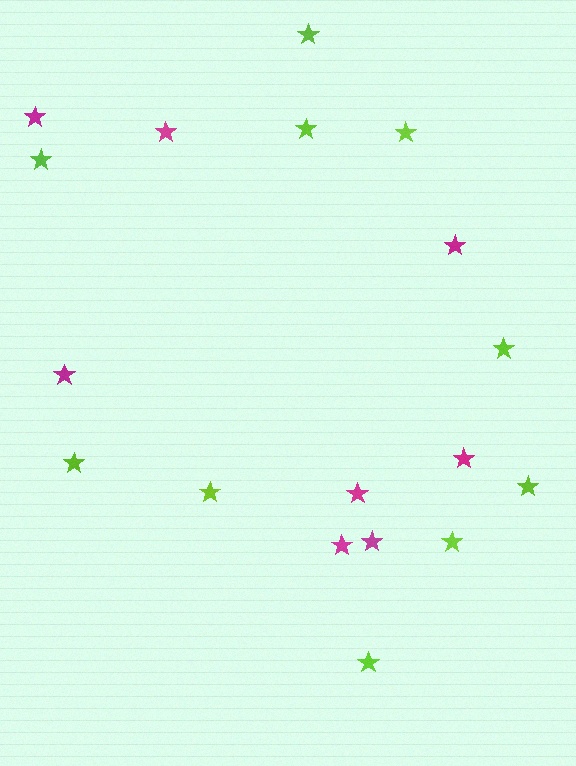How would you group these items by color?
There are 2 groups: one group of lime stars (10) and one group of magenta stars (8).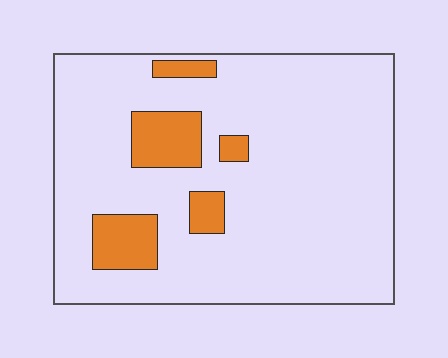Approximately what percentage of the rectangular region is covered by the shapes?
Approximately 15%.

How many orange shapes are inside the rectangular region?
5.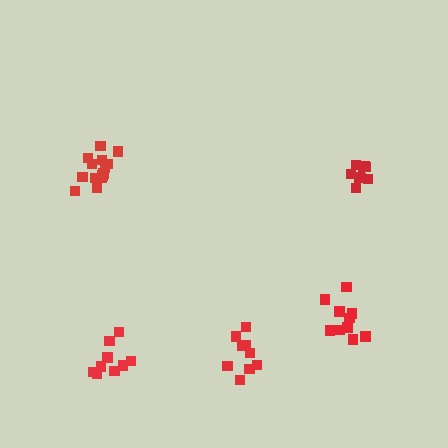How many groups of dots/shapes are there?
There are 5 groups.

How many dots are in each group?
Group 1: 9 dots, Group 2: 14 dots, Group 3: 9 dots, Group 4: 9 dots, Group 5: 10 dots (51 total).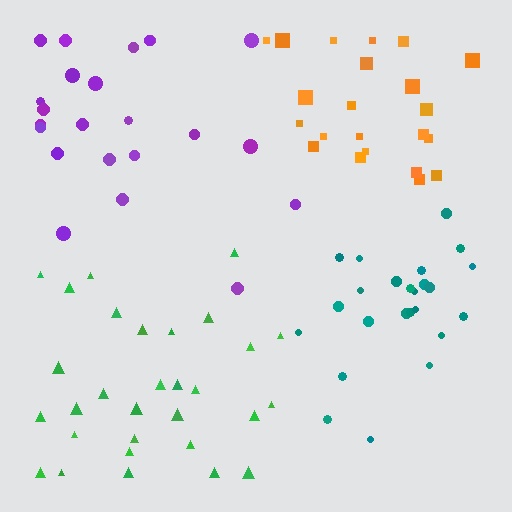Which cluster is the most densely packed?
Teal.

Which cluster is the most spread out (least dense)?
Purple.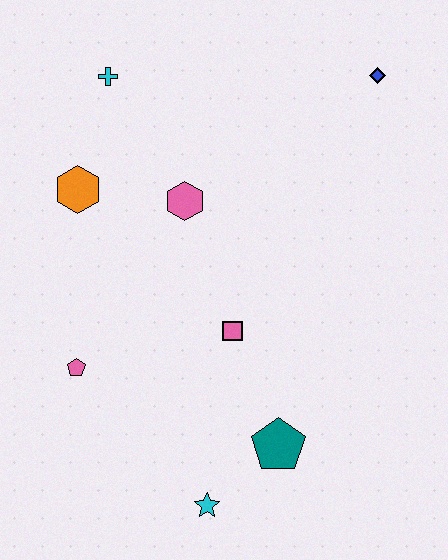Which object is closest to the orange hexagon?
The pink hexagon is closest to the orange hexagon.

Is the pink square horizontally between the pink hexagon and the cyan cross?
No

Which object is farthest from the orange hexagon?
The cyan star is farthest from the orange hexagon.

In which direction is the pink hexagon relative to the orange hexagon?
The pink hexagon is to the right of the orange hexagon.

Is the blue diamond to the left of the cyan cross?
No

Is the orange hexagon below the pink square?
No